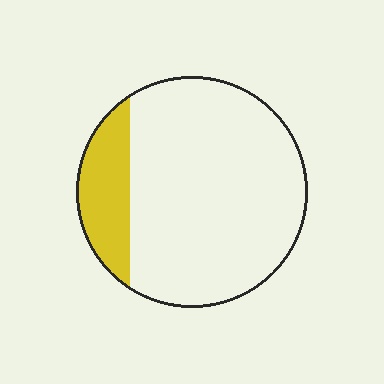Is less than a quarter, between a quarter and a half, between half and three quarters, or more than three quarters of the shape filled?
Less than a quarter.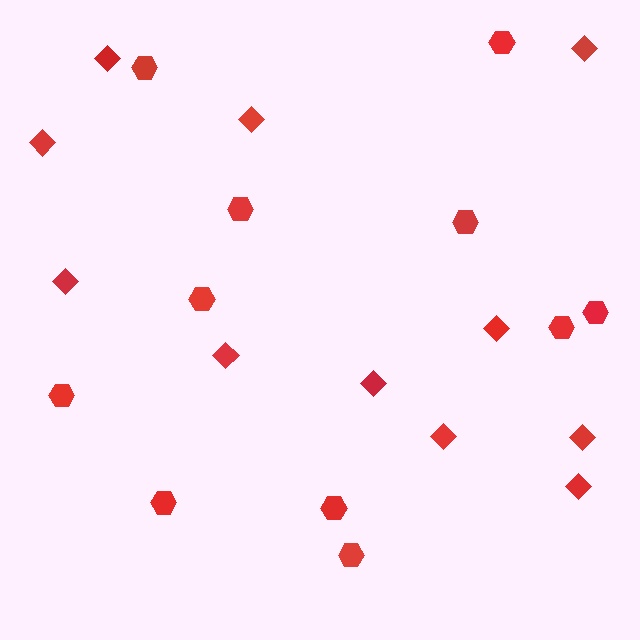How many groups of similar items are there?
There are 2 groups: one group of diamonds (11) and one group of hexagons (11).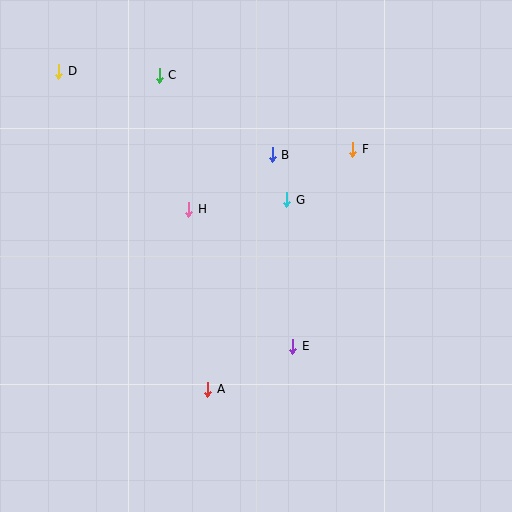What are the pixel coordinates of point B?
Point B is at (272, 155).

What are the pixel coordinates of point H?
Point H is at (189, 209).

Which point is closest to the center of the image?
Point G at (287, 200) is closest to the center.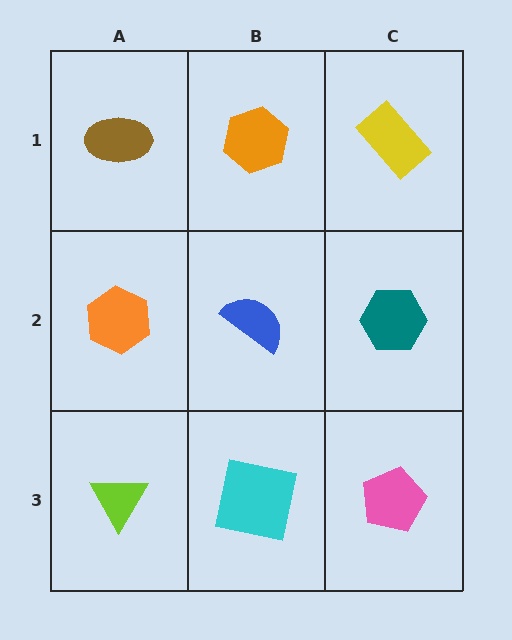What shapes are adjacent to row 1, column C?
A teal hexagon (row 2, column C), an orange hexagon (row 1, column B).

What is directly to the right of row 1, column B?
A yellow rectangle.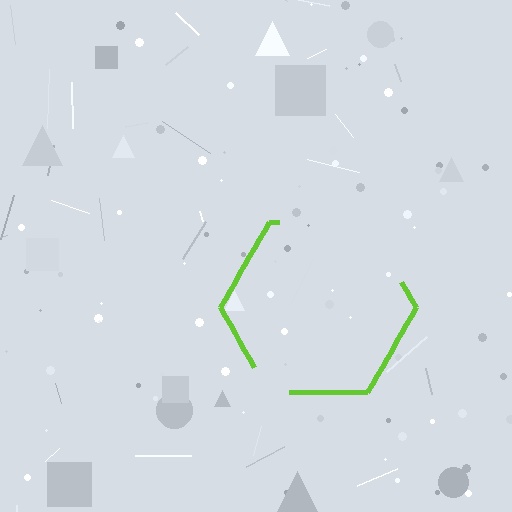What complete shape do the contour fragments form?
The contour fragments form a hexagon.